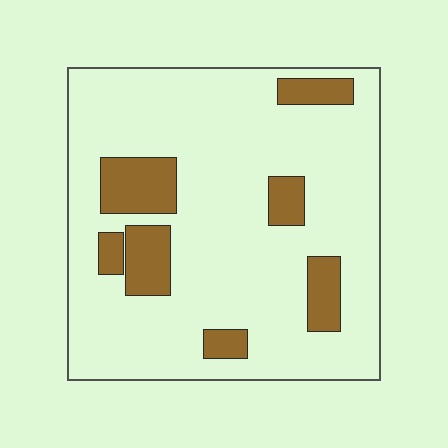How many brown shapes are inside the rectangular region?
7.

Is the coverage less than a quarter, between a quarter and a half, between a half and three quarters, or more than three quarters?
Less than a quarter.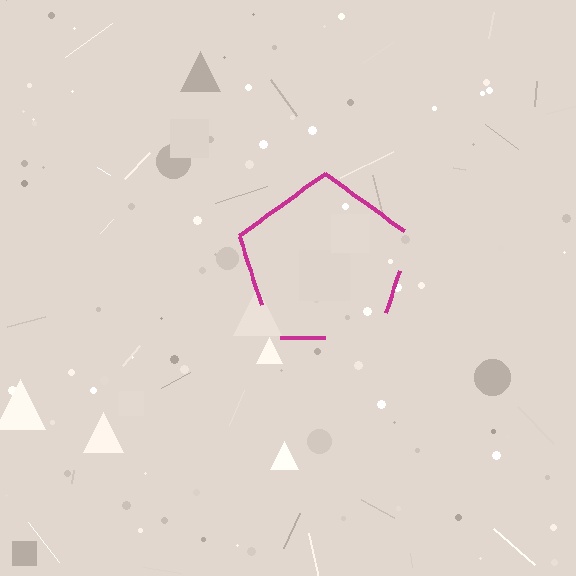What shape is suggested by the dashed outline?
The dashed outline suggests a pentagon.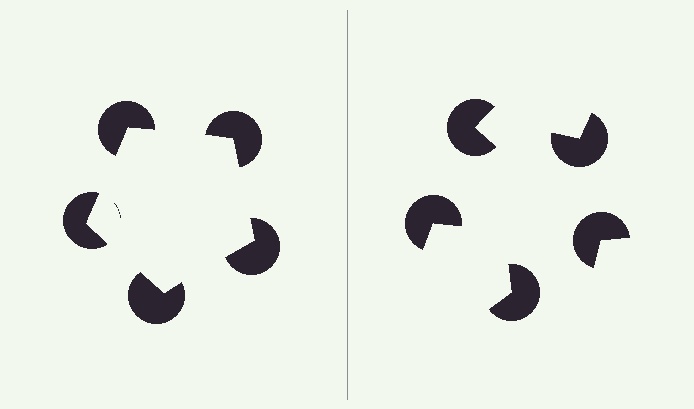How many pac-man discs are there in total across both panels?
10 — 5 on each side.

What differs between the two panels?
The pac-man discs are positioned identically on both sides; only the wedge orientations differ. On the left they align to a pentagon; on the right they are misaligned.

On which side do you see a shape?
An illusory pentagon appears on the left side. On the right side the wedge cuts are rotated, so no coherent shape forms.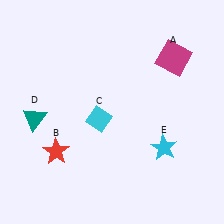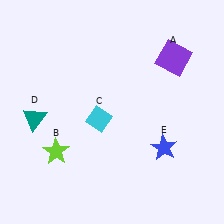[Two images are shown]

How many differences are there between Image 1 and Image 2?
There are 3 differences between the two images.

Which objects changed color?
A changed from magenta to purple. B changed from red to lime. E changed from cyan to blue.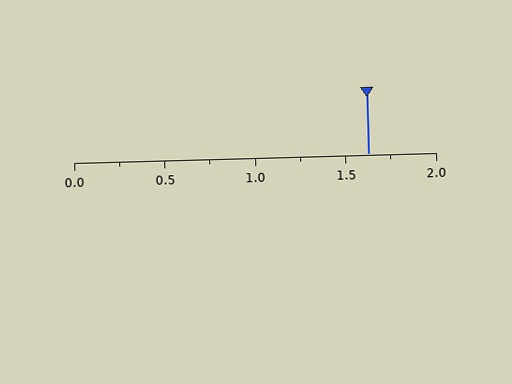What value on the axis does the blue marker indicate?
The marker indicates approximately 1.62.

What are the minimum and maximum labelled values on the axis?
The axis runs from 0.0 to 2.0.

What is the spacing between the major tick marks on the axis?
The major ticks are spaced 0.5 apart.